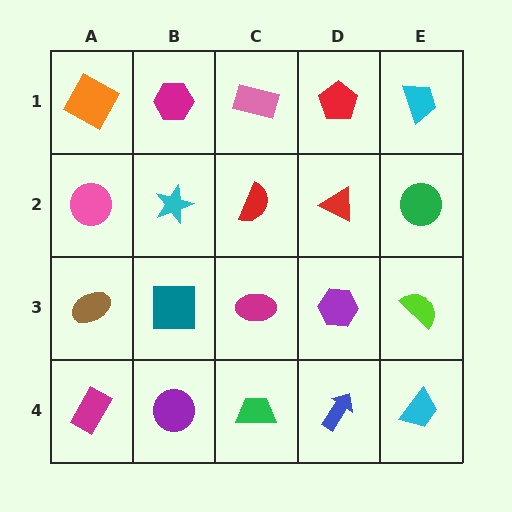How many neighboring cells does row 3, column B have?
4.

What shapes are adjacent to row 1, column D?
A red triangle (row 2, column D), a pink rectangle (row 1, column C), a cyan trapezoid (row 1, column E).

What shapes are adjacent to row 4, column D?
A purple hexagon (row 3, column D), a green trapezoid (row 4, column C), a cyan trapezoid (row 4, column E).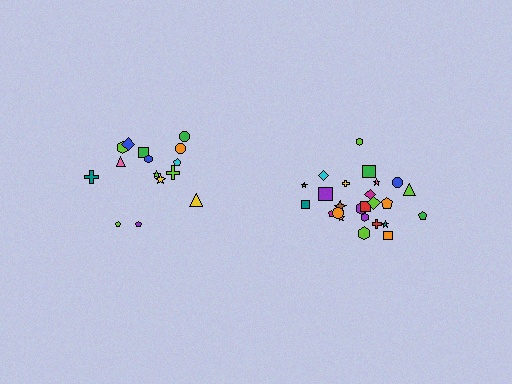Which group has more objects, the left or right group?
The right group.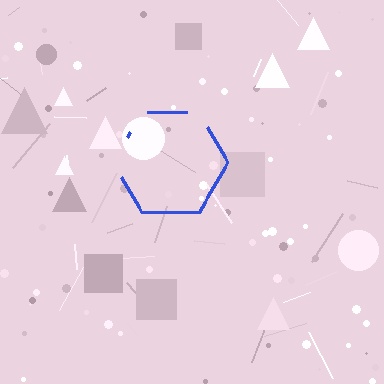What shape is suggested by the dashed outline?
The dashed outline suggests a hexagon.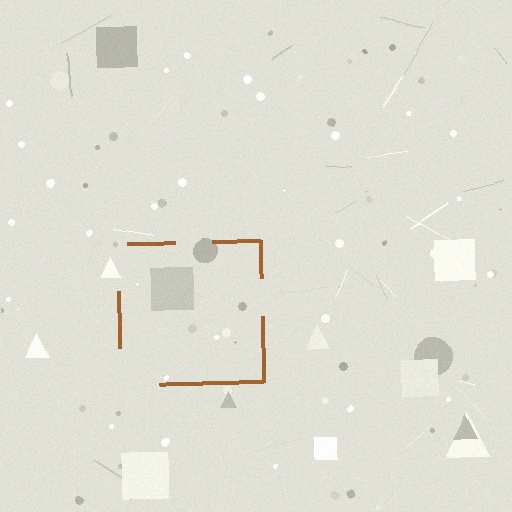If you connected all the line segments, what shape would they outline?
They would outline a square.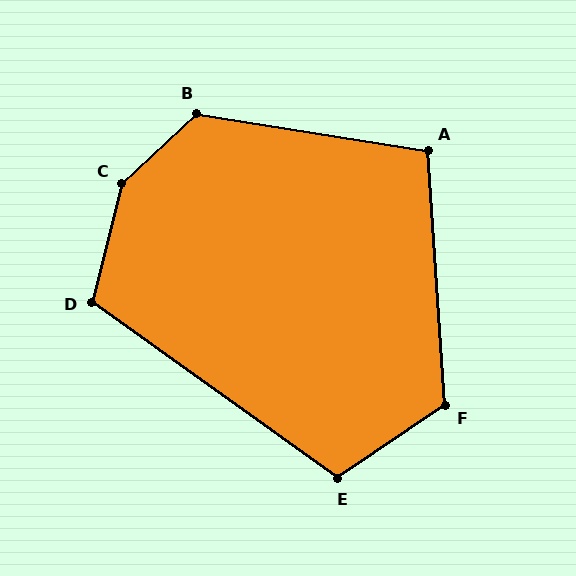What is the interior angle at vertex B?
Approximately 128 degrees (obtuse).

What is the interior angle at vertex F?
Approximately 120 degrees (obtuse).